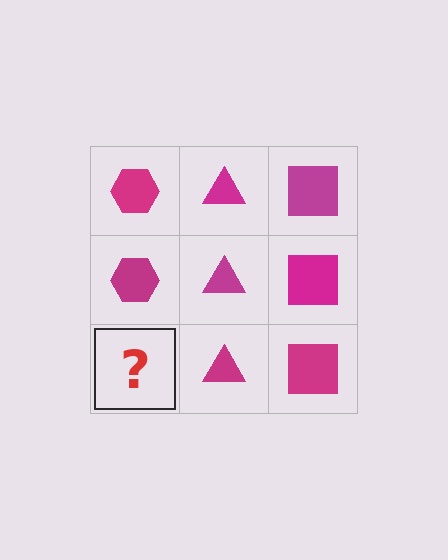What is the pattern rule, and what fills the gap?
The rule is that each column has a consistent shape. The gap should be filled with a magenta hexagon.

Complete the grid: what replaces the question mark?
The question mark should be replaced with a magenta hexagon.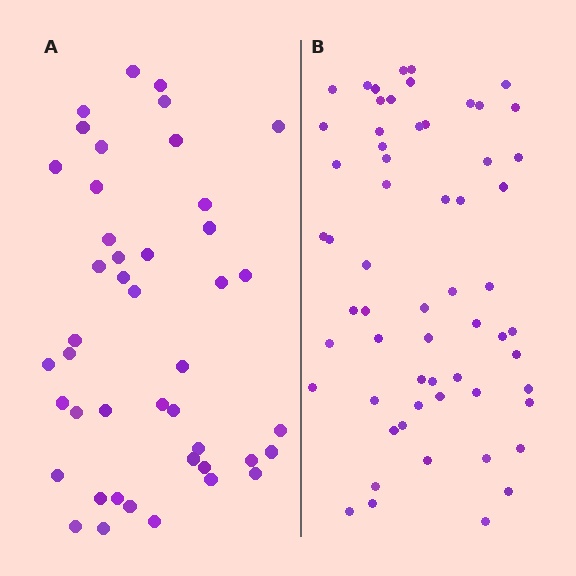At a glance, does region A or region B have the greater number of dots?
Region B (the right region) has more dots.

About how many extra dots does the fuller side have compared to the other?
Region B has approximately 15 more dots than region A.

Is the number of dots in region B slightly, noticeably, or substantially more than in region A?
Region B has noticeably more, but not dramatically so. The ratio is roughly 1.4 to 1.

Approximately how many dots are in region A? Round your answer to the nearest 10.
About 40 dots. (The exact count is 44, which rounds to 40.)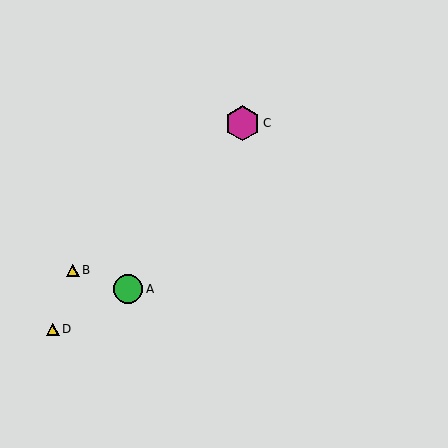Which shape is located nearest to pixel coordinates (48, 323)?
The yellow triangle (labeled D) at (53, 329) is nearest to that location.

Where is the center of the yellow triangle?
The center of the yellow triangle is at (53, 329).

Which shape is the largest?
The magenta hexagon (labeled C) is the largest.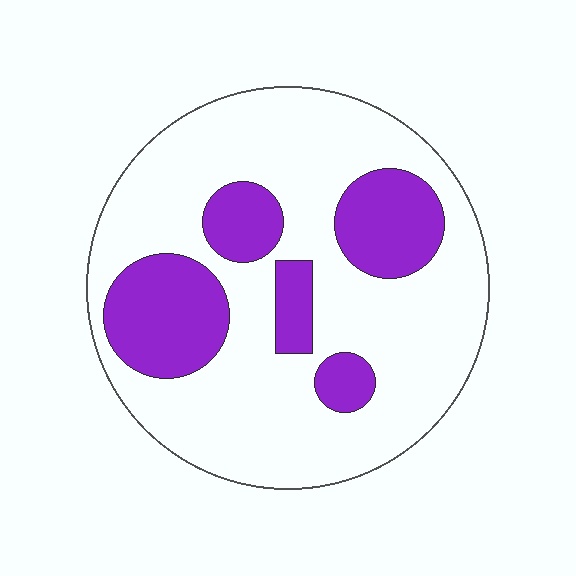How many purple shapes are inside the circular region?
5.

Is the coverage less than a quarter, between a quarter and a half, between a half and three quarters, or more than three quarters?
Between a quarter and a half.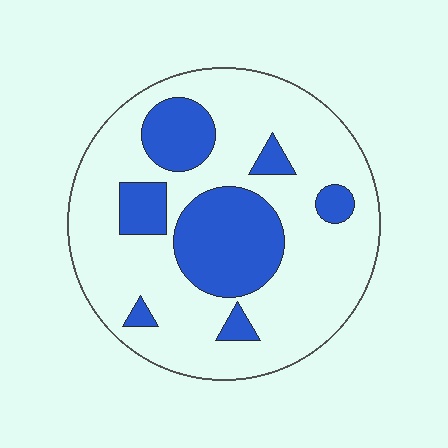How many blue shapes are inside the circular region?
7.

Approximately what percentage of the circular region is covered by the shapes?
Approximately 25%.